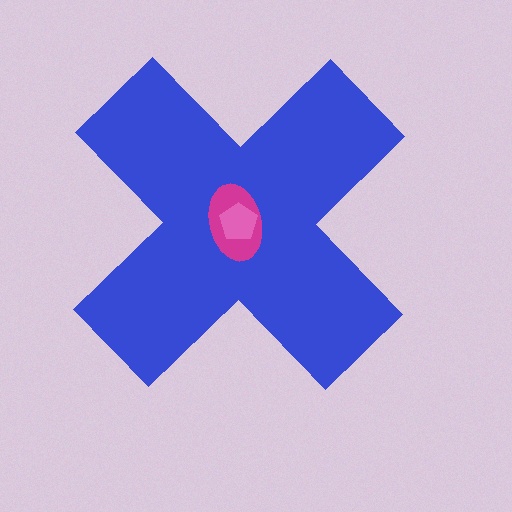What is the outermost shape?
The blue cross.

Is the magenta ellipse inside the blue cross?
Yes.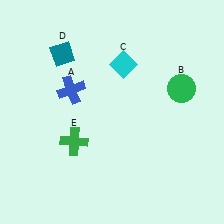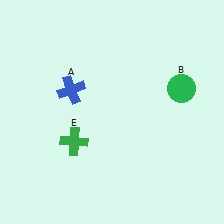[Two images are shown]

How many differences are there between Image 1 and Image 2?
There are 2 differences between the two images.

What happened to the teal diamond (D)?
The teal diamond (D) was removed in Image 2. It was in the top-left area of Image 1.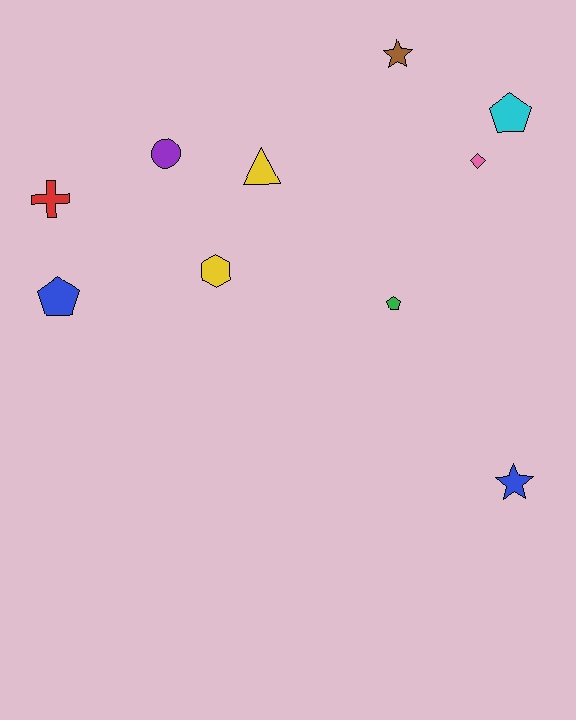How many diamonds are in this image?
There is 1 diamond.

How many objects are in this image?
There are 10 objects.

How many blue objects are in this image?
There are 2 blue objects.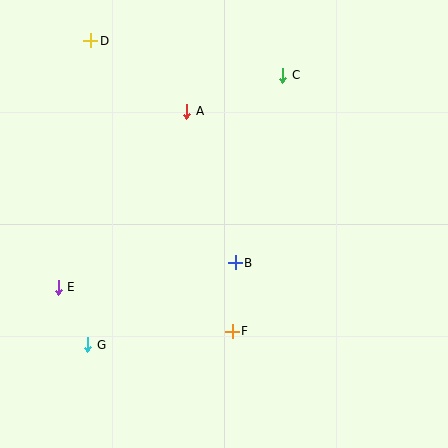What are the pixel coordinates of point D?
Point D is at (91, 41).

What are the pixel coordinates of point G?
Point G is at (88, 345).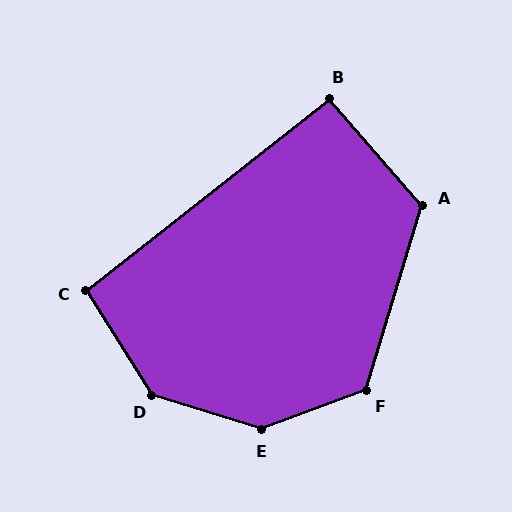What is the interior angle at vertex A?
Approximately 122 degrees (obtuse).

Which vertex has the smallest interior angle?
B, at approximately 93 degrees.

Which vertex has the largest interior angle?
E, at approximately 142 degrees.